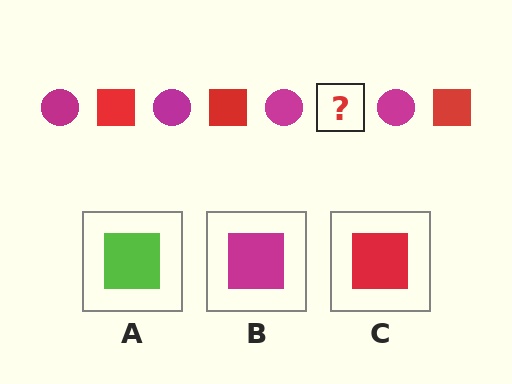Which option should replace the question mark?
Option C.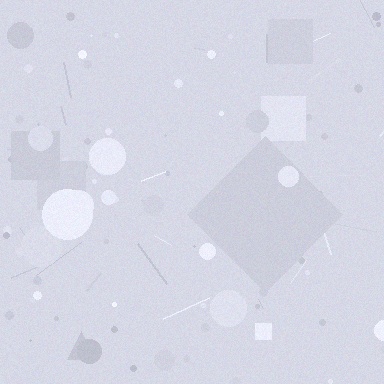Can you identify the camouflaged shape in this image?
The camouflaged shape is a diamond.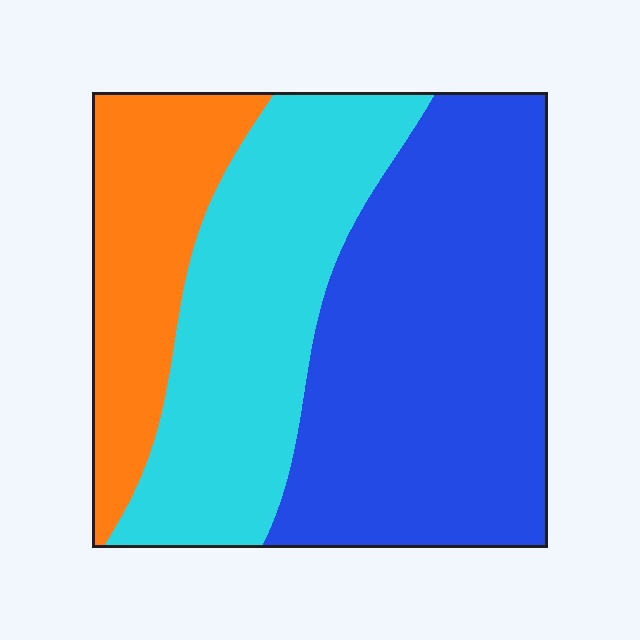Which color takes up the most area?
Blue, at roughly 45%.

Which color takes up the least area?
Orange, at roughly 20%.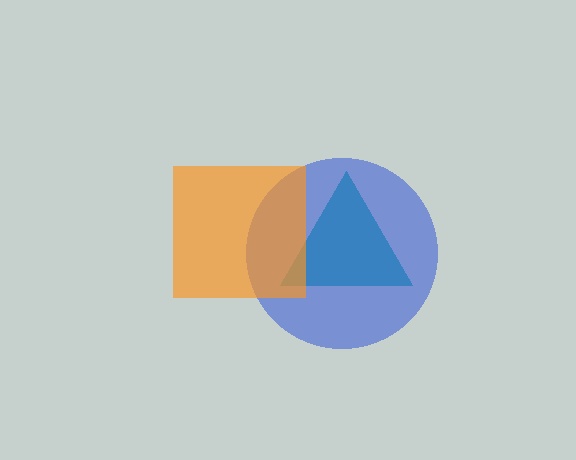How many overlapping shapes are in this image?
There are 3 overlapping shapes in the image.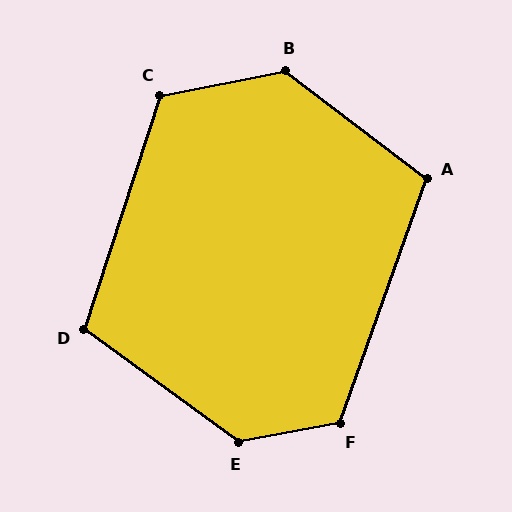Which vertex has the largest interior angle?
E, at approximately 133 degrees.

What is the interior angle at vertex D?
Approximately 108 degrees (obtuse).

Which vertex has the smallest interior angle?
A, at approximately 108 degrees.